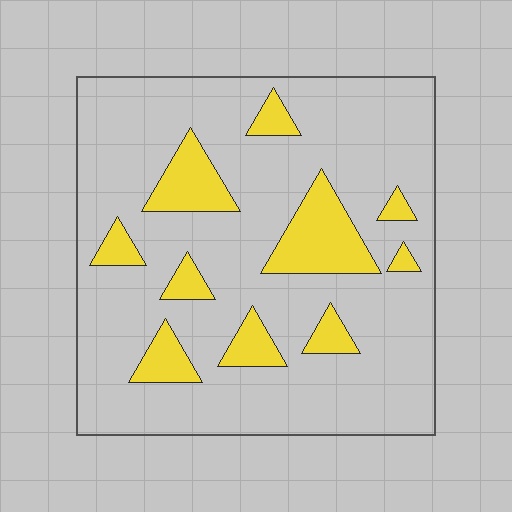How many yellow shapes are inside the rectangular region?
10.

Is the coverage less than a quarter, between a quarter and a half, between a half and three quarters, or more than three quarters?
Less than a quarter.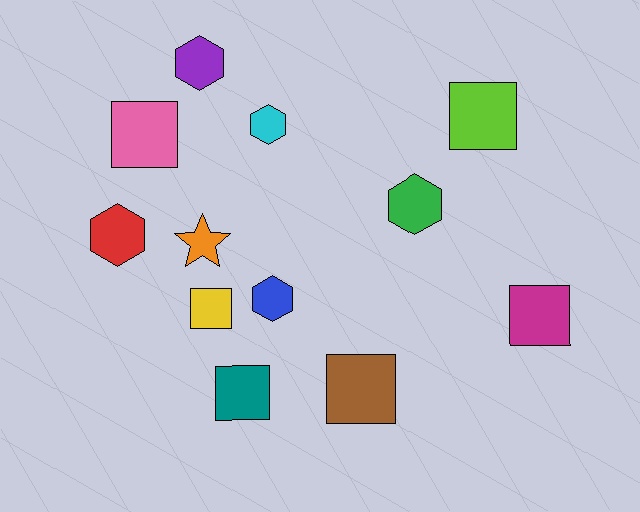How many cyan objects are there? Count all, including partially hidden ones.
There is 1 cyan object.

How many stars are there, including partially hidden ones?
There is 1 star.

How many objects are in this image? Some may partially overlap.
There are 12 objects.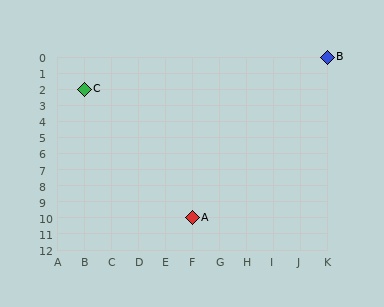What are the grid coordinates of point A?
Point A is at grid coordinates (F, 10).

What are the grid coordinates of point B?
Point B is at grid coordinates (K, 0).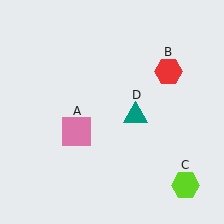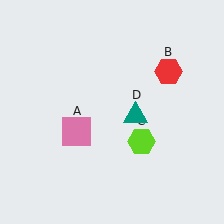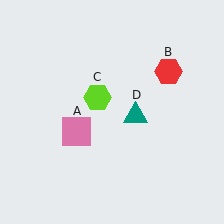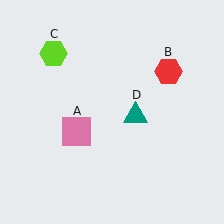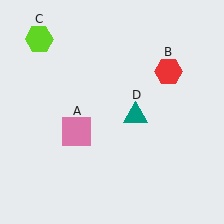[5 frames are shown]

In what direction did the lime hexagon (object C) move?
The lime hexagon (object C) moved up and to the left.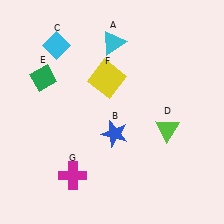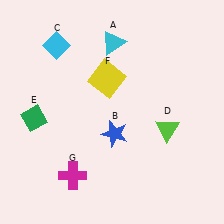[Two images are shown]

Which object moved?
The green diamond (E) moved down.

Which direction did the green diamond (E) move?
The green diamond (E) moved down.